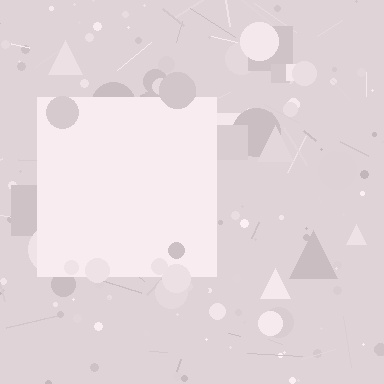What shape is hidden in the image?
A square is hidden in the image.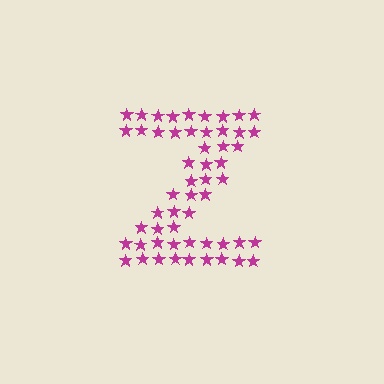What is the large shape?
The large shape is the letter Z.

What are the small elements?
The small elements are stars.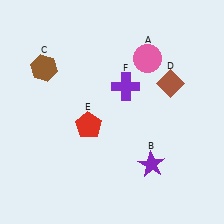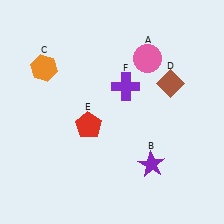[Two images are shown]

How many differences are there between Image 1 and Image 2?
There is 1 difference between the two images.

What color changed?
The hexagon (C) changed from brown in Image 1 to orange in Image 2.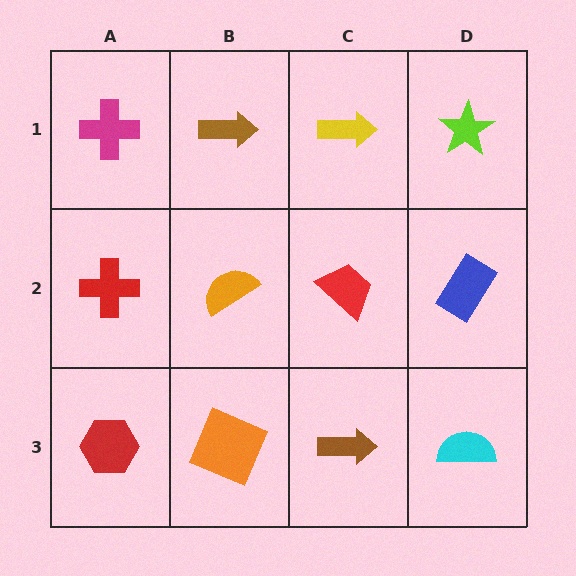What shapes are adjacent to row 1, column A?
A red cross (row 2, column A), a brown arrow (row 1, column B).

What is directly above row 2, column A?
A magenta cross.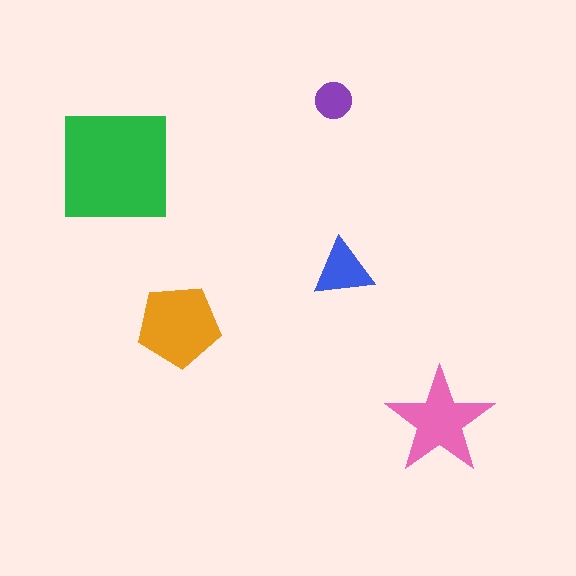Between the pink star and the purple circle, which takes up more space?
The pink star.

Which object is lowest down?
The pink star is bottommost.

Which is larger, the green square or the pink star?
The green square.